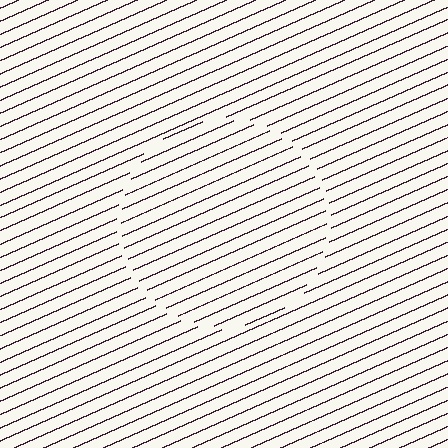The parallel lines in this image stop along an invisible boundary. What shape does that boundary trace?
An illusory circle. The interior of the shape contains the same grating, shifted by half a period — the contour is defined by the phase discontinuity where line-ends from the inner and outer gratings abut.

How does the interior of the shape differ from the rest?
The interior of the shape contains the same grating, shifted by half a period — the contour is defined by the phase discontinuity where line-ends from the inner and outer gratings abut.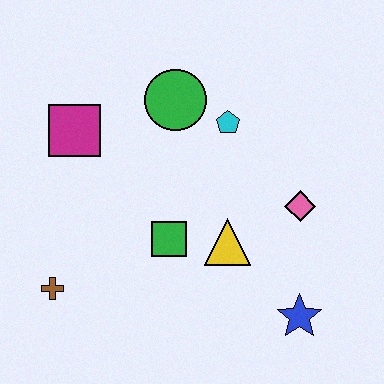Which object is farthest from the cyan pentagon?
The brown cross is farthest from the cyan pentagon.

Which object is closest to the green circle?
The cyan pentagon is closest to the green circle.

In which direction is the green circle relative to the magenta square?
The green circle is to the right of the magenta square.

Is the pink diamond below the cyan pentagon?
Yes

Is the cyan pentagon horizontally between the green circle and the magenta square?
No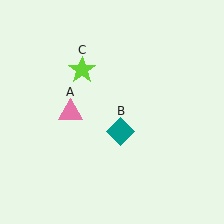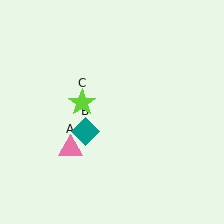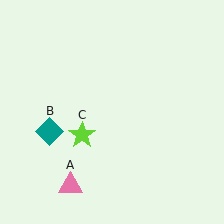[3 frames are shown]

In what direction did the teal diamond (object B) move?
The teal diamond (object B) moved left.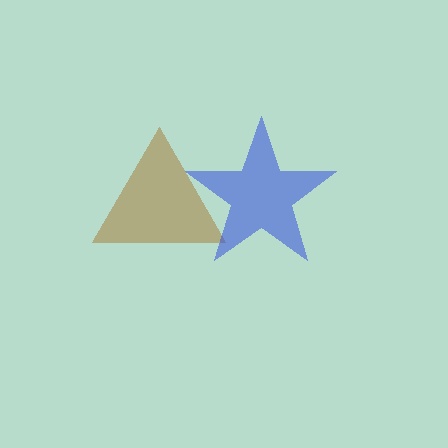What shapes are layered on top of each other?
The layered shapes are: a brown triangle, a blue star.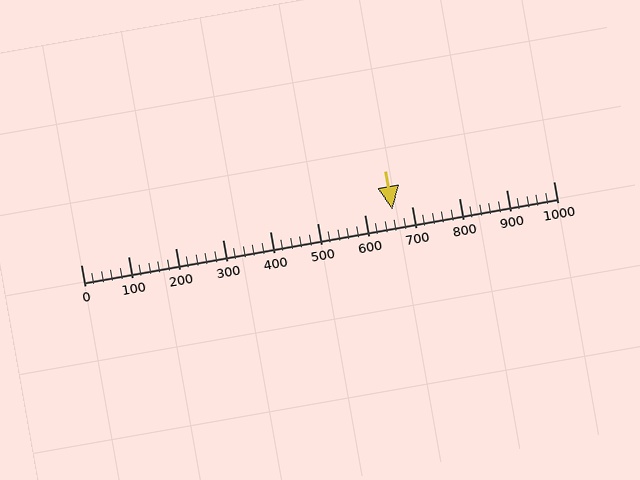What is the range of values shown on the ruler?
The ruler shows values from 0 to 1000.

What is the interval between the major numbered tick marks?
The major tick marks are spaced 100 units apart.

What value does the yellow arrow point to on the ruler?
The yellow arrow points to approximately 660.